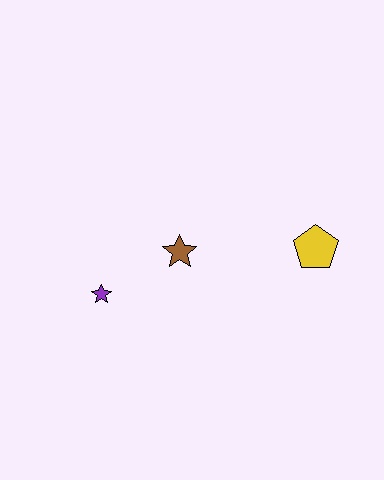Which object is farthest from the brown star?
The yellow pentagon is farthest from the brown star.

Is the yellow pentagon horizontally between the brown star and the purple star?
No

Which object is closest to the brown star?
The purple star is closest to the brown star.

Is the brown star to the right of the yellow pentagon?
No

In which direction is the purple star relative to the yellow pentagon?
The purple star is to the left of the yellow pentagon.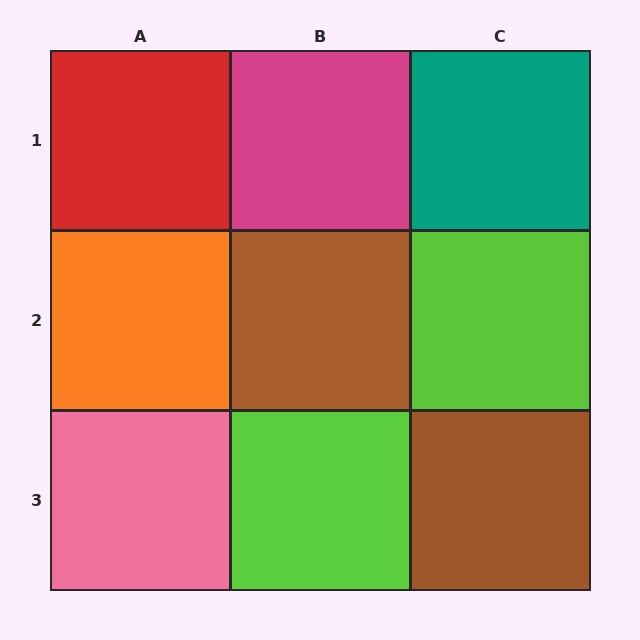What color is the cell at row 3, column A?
Pink.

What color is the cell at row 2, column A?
Orange.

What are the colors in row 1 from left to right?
Red, magenta, teal.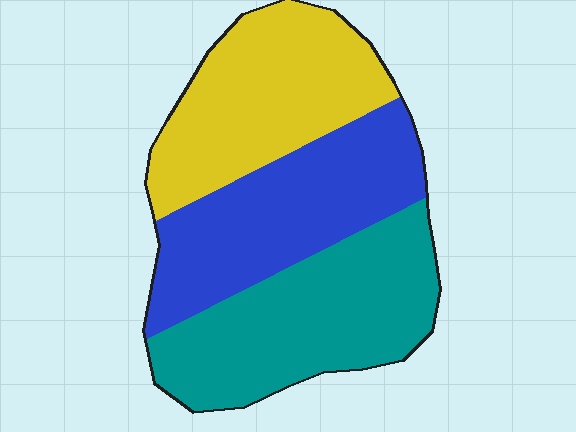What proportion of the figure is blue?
Blue takes up about one third (1/3) of the figure.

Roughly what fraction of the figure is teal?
Teal covers around 35% of the figure.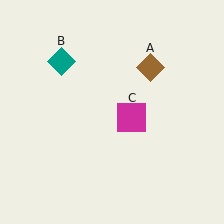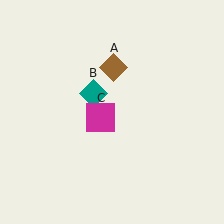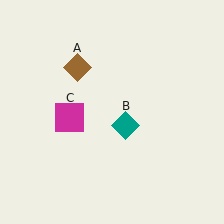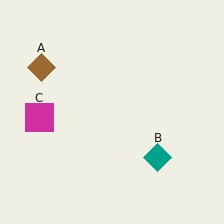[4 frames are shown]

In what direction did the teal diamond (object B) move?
The teal diamond (object B) moved down and to the right.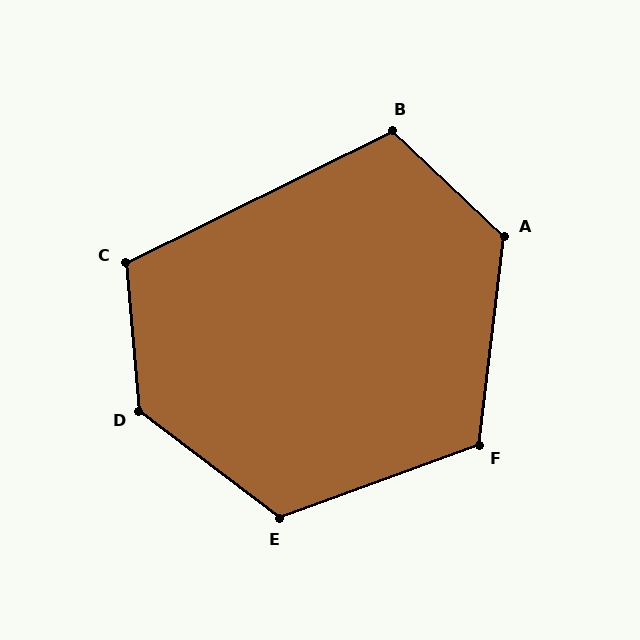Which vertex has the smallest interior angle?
B, at approximately 110 degrees.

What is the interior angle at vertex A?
Approximately 126 degrees (obtuse).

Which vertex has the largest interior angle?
D, at approximately 133 degrees.